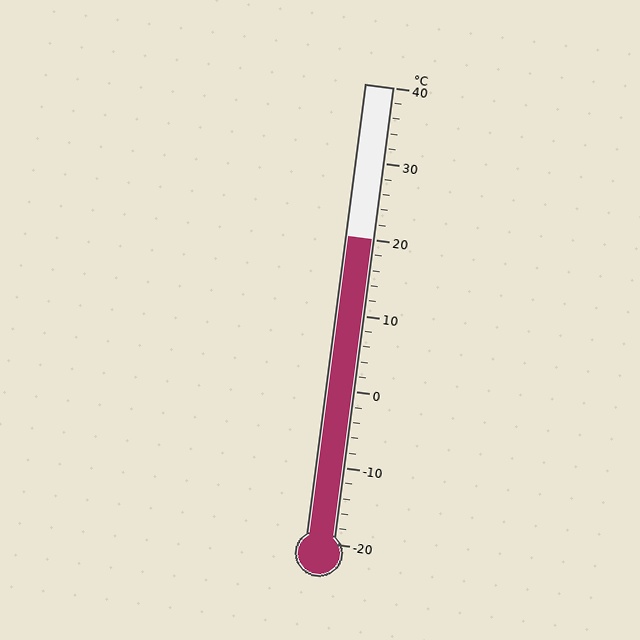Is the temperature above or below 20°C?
The temperature is at 20°C.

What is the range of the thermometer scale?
The thermometer scale ranges from -20°C to 40°C.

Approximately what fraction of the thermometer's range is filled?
The thermometer is filled to approximately 65% of its range.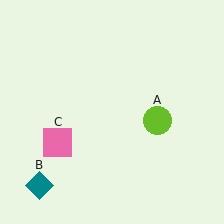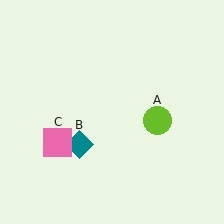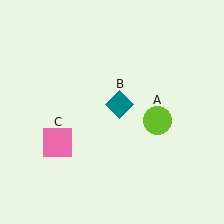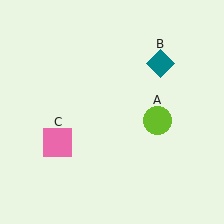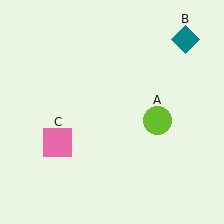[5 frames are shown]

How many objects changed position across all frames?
1 object changed position: teal diamond (object B).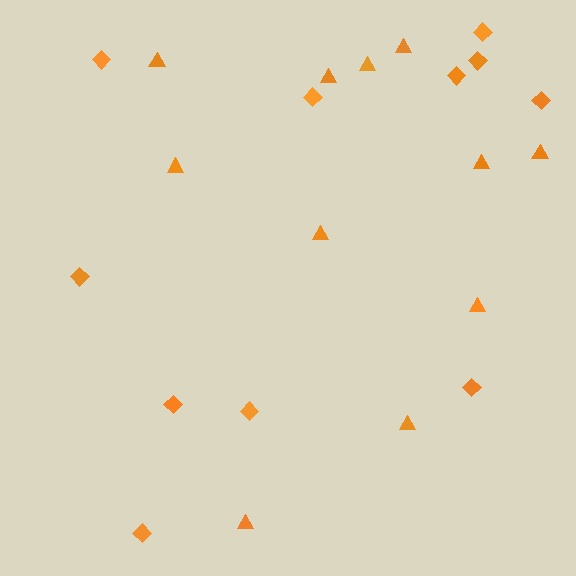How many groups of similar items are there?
There are 2 groups: one group of triangles (11) and one group of diamonds (11).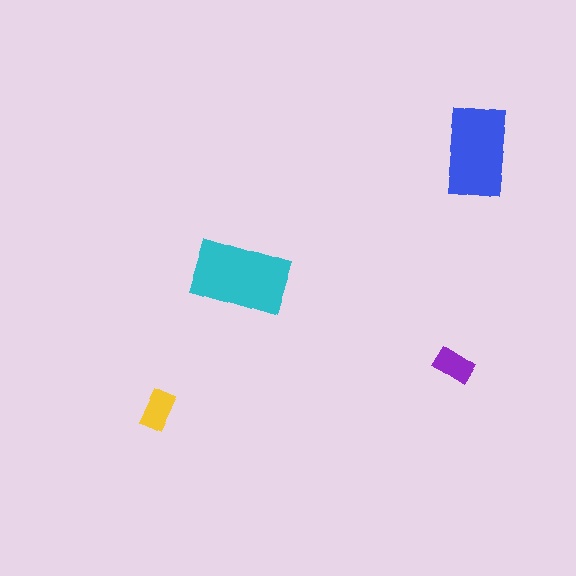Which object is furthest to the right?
The blue rectangle is rightmost.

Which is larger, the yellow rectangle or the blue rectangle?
The blue one.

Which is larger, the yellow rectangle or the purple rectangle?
The yellow one.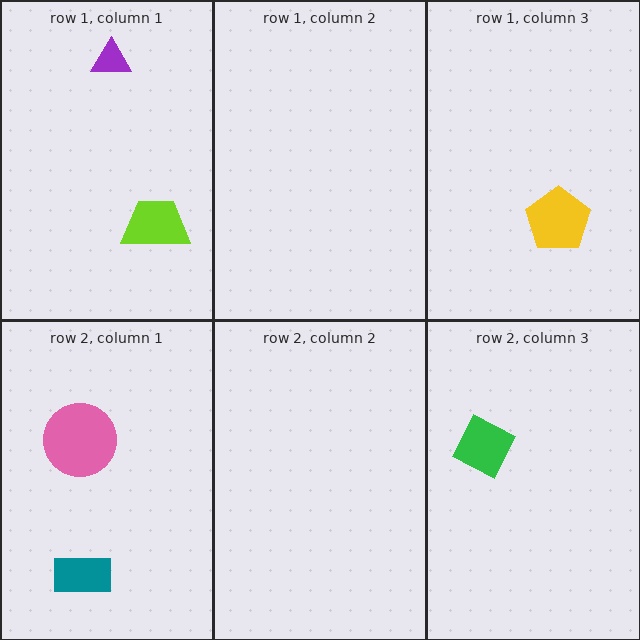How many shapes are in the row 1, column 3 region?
1.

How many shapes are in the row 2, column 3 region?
1.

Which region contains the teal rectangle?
The row 2, column 1 region.